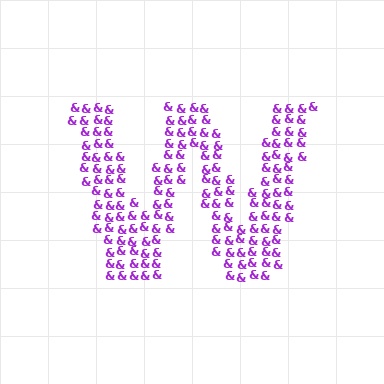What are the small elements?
The small elements are ampersands.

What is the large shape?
The large shape is the letter W.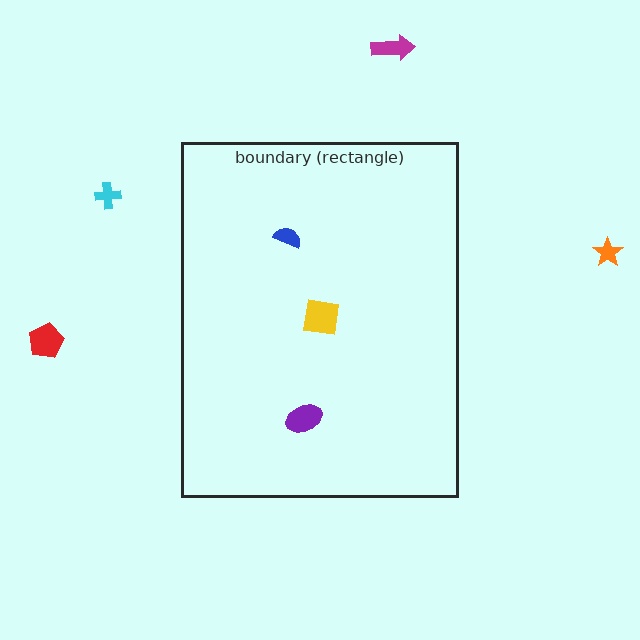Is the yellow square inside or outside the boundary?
Inside.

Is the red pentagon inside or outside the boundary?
Outside.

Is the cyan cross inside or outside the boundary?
Outside.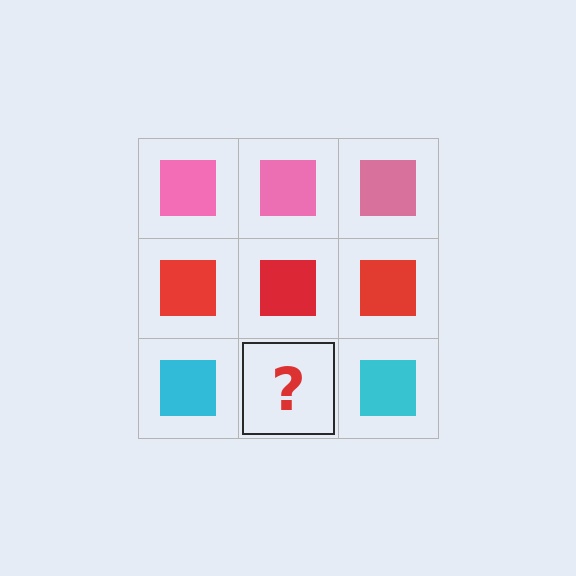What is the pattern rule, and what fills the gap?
The rule is that each row has a consistent color. The gap should be filled with a cyan square.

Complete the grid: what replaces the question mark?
The question mark should be replaced with a cyan square.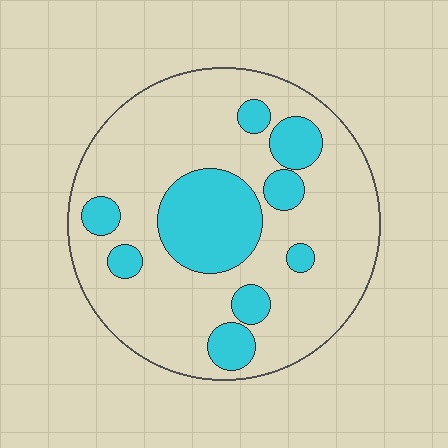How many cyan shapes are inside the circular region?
9.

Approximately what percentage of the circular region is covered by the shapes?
Approximately 25%.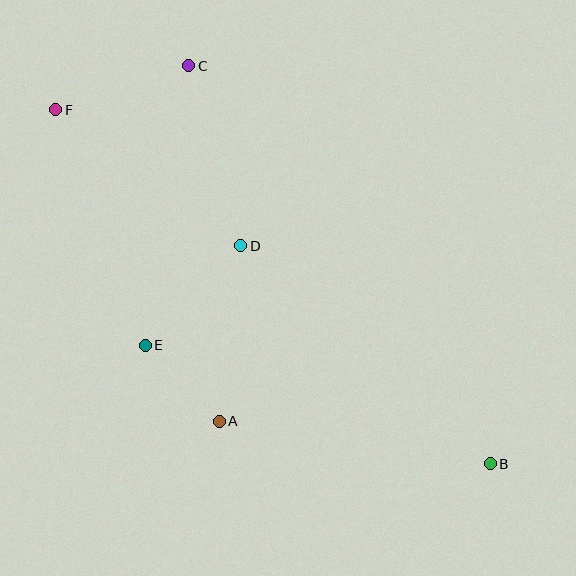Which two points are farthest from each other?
Points B and F are farthest from each other.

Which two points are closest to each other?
Points A and E are closest to each other.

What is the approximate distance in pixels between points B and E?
The distance between B and E is approximately 364 pixels.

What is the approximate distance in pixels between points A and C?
The distance between A and C is approximately 357 pixels.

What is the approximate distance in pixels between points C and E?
The distance between C and E is approximately 283 pixels.